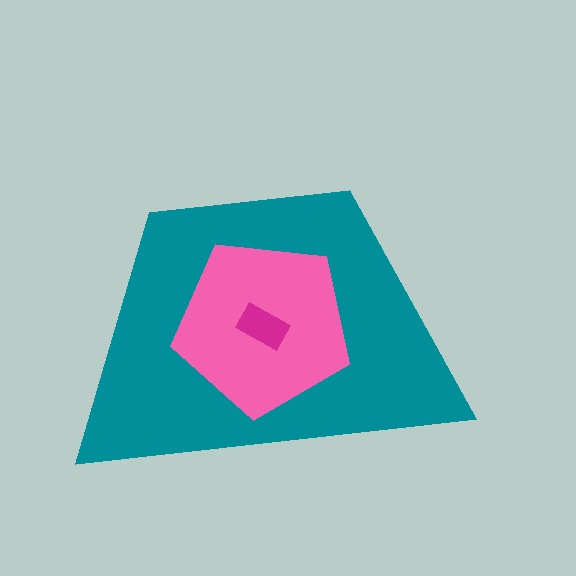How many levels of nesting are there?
3.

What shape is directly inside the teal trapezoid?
The pink pentagon.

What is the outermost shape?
The teal trapezoid.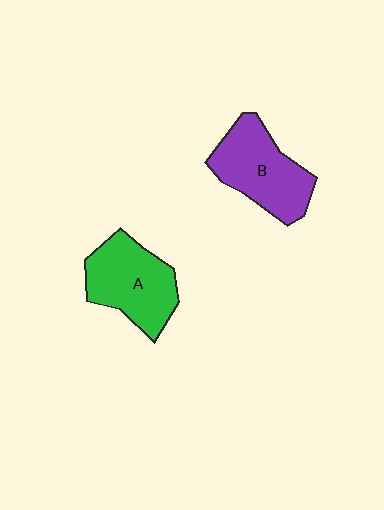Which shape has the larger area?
Shape B (purple).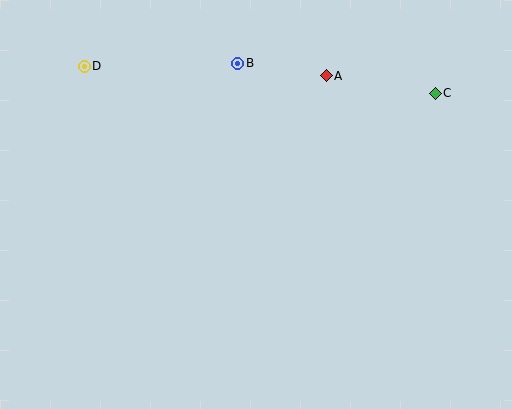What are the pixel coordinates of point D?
Point D is at (84, 66).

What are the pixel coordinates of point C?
Point C is at (435, 93).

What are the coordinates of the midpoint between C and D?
The midpoint between C and D is at (260, 80).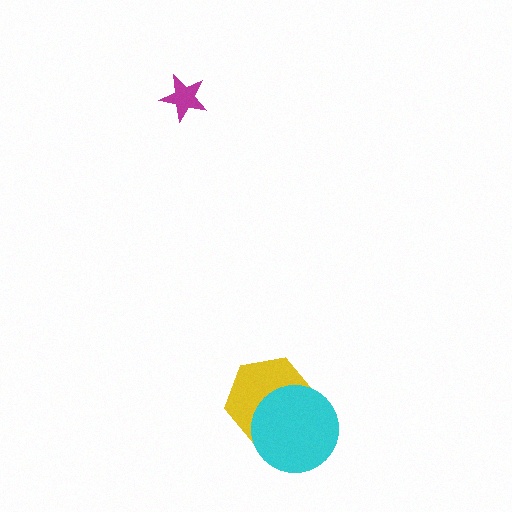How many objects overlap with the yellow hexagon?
1 object overlaps with the yellow hexagon.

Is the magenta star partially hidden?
No, no other shape covers it.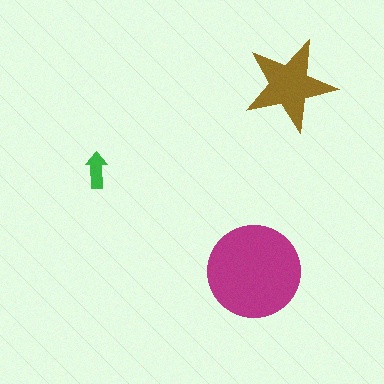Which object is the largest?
The magenta circle.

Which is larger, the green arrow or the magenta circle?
The magenta circle.